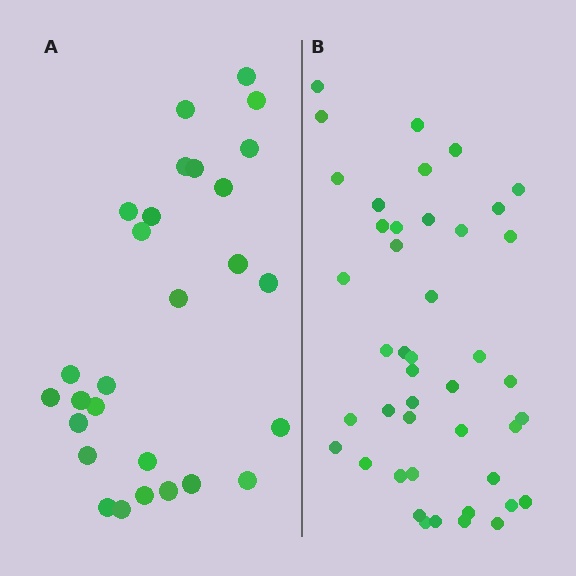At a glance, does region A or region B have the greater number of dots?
Region B (the right region) has more dots.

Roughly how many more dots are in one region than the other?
Region B has approximately 15 more dots than region A.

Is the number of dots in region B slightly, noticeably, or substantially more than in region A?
Region B has substantially more. The ratio is roughly 1.6 to 1.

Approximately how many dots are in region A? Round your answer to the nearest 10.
About 30 dots. (The exact count is 28, which rounds to 30.)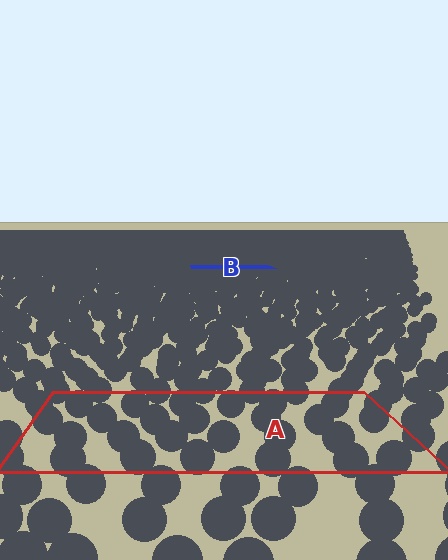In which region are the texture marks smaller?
The texture marks are smaller in region B, because it is farther away.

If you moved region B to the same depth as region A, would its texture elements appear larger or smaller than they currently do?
They would appear larger. At a closer depth, the same texture elements are projected at a bigger on-screen size.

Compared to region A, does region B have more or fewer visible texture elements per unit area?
Region B has more texture elements per unit area — they are packed more densely because it is farther away.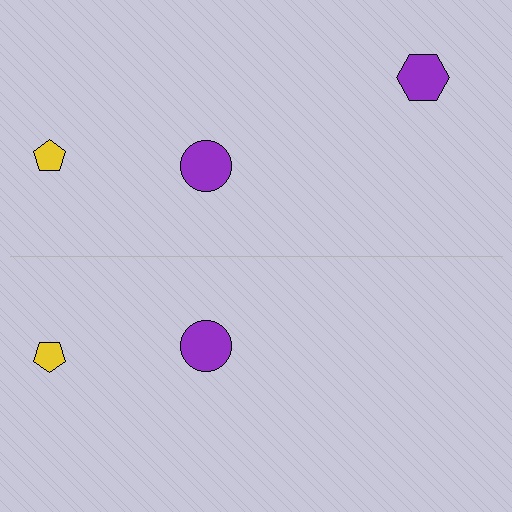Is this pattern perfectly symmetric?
No, the pattern is not perfectly symmetric. A purple hexagon is missing from the bottom side.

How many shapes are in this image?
There are 5 shapes in this image.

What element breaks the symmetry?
A purple hexagon is missing from the bottom side.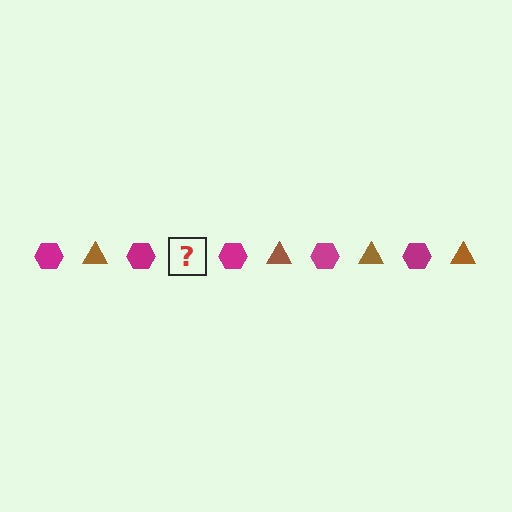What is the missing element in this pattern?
The missing element is a brown triangle.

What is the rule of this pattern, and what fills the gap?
The rule is that the pattern alternates between magenta hexagon and brown triangle. The gap should be filled with a brown triangle.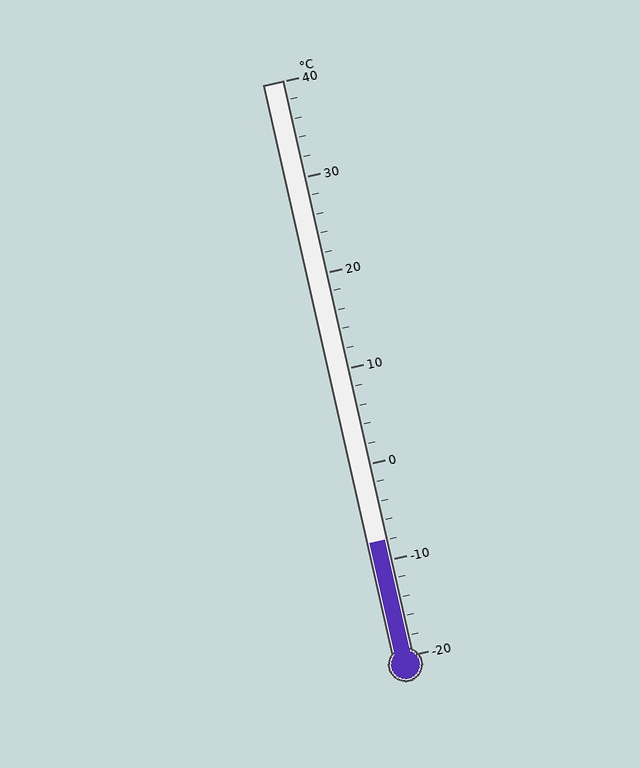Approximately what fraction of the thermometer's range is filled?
The thermometer is filled to approximately 20% of its range.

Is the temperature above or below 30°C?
The temperature is below 30°C.